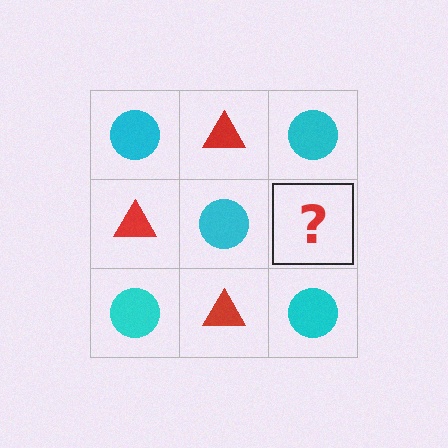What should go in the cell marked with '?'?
The missing cell should contain a red triangle.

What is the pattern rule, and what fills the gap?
The rule is that it alternates cyan circle and red triangle in a checkerboard pattern. The gap should be filled with a red triangle.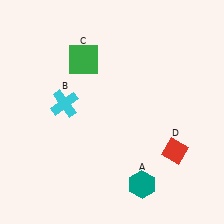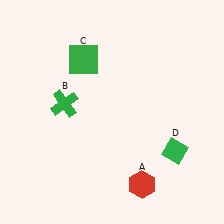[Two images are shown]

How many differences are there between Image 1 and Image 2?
There are 3 differences between the two images.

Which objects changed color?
A changed from teal to red. B changed from cyan to green. D changed from red to green.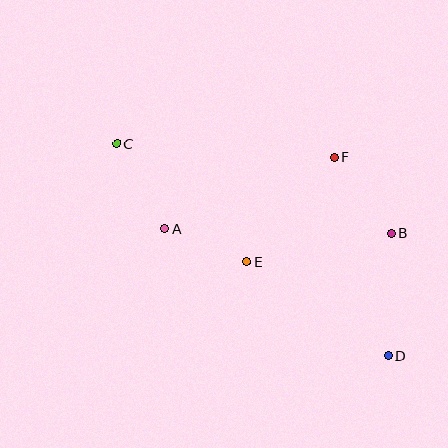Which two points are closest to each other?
Points A and E are closest to each other.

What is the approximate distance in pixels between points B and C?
The distance between B and C is approximately 289 pixels.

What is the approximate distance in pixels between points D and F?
The distance between D and F is approximately 206 pixels.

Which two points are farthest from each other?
Points C and D are farthest from each other.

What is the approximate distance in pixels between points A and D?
The distance between A and D is approximately 257 pixels.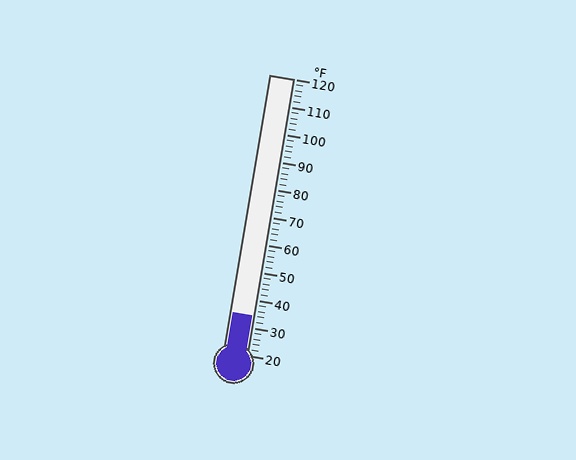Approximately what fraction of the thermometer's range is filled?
The thermometer is filled to approximately 15% of its range.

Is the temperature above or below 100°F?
The temperature is below 100°F.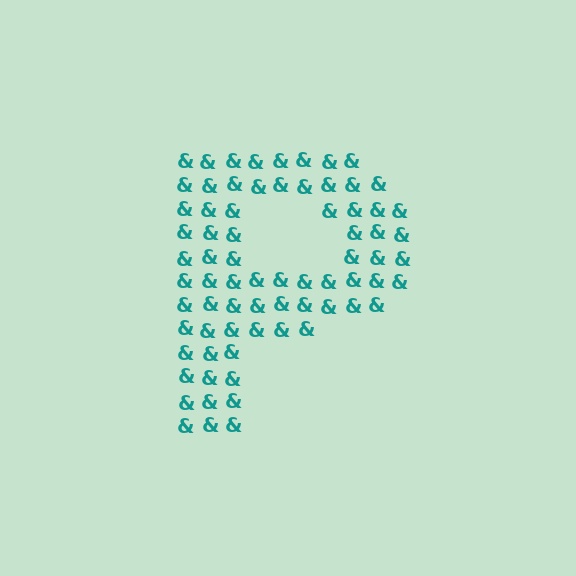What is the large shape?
The large shape is the letter P.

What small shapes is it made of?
It is made of small ampersands.